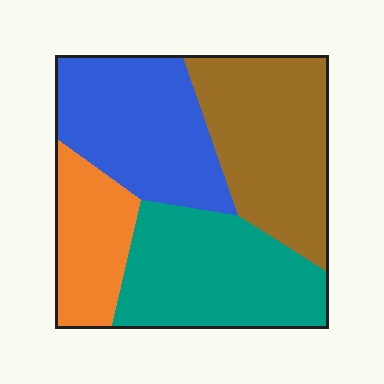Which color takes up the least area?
Orange, at roughly 15%.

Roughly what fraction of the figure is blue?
Blue takes up between a sixth and a third of the figure.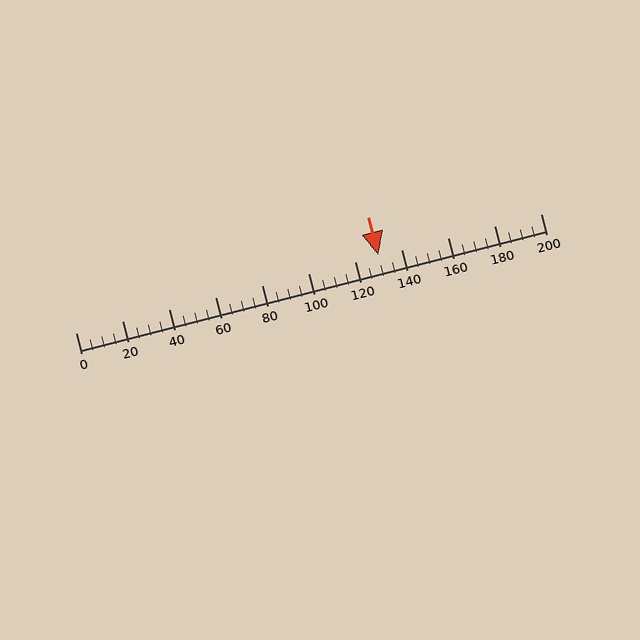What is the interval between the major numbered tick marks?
The major tick marks are spaced 20 units apart.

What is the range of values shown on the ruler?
The ruler shows values from 0 to 200.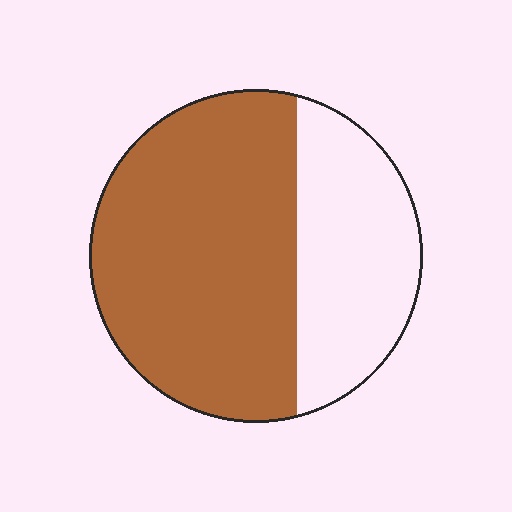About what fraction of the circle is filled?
About two thirds (2/3).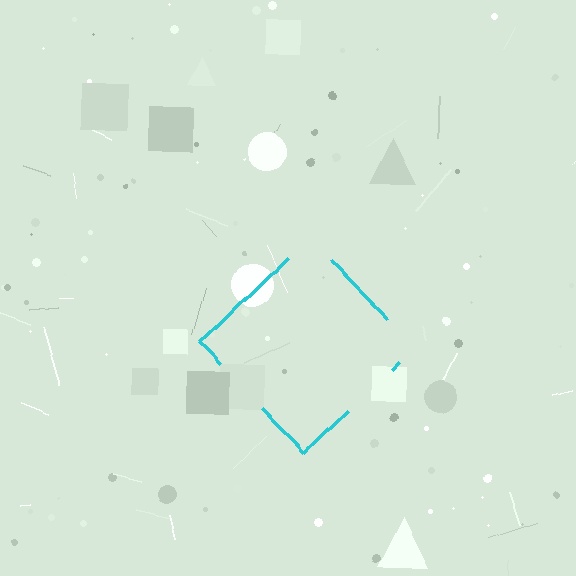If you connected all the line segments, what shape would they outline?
They would outline a diamond.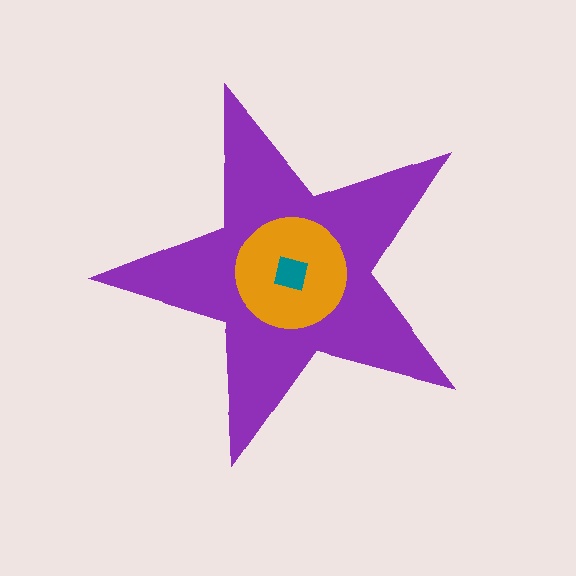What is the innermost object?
The teal square.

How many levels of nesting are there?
3.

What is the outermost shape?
The purple star.